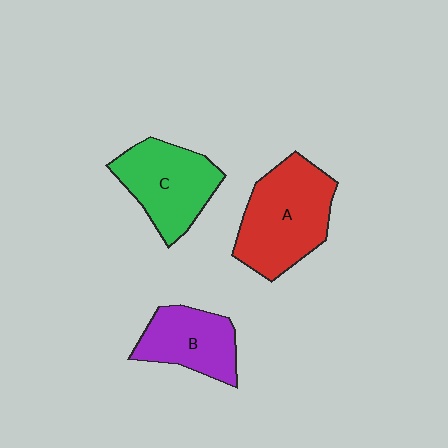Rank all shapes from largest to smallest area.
From largest to smallest: A (red), C (green), B (purple).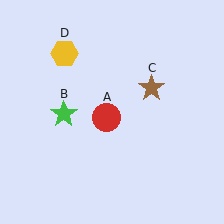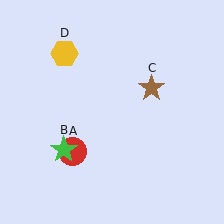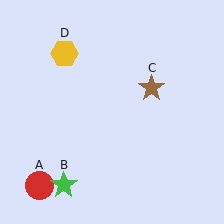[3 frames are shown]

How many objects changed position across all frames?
2 objects changed position: red circle (object A), green star (object B).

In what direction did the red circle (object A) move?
The red circle (object A) moved down and to the left.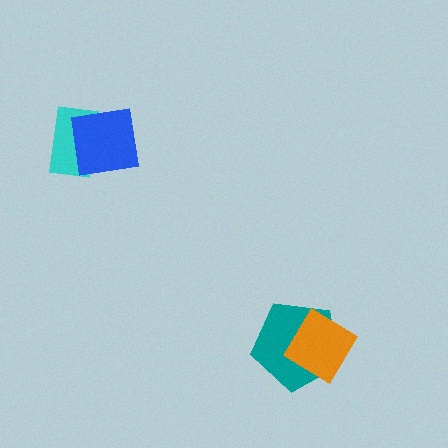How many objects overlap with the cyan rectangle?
1 object overlaps with the cyan rectangle.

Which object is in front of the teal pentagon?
The orange diamond is in front of the teal pentagon.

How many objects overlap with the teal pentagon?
1 object overlaps with the teal pentagon.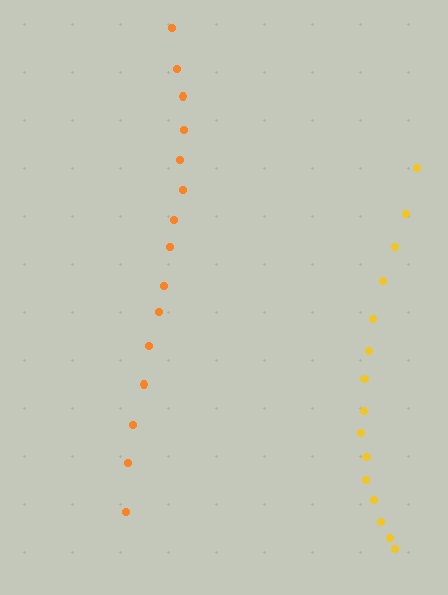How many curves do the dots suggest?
There are 2 distinct paths.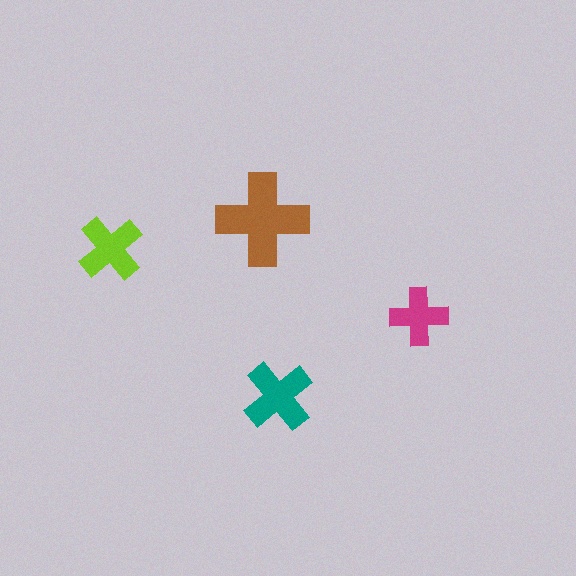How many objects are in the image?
There are 4 objects in the image.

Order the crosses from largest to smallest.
the brown one, the teal one, the lime one, the magenta one.